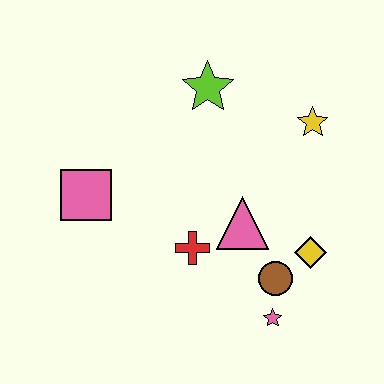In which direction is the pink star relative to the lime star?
The pink star is below the lime star.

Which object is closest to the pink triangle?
The red cross is closest to the pink triangle.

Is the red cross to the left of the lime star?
Yes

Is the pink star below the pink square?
Yes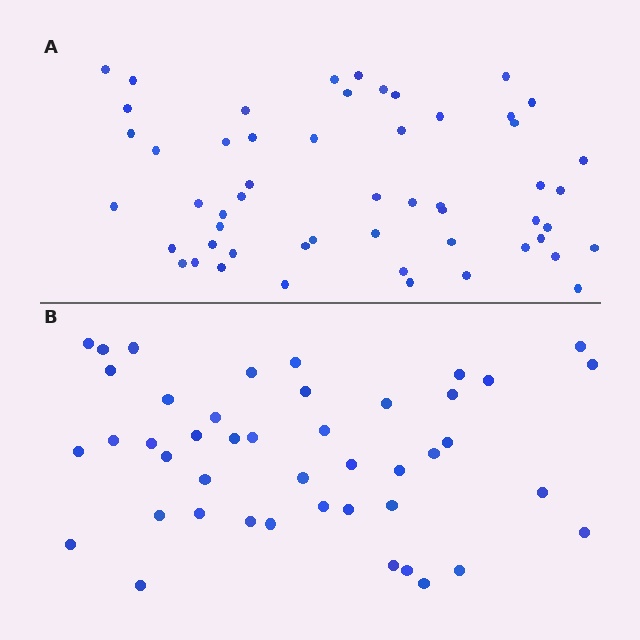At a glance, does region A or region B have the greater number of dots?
Region A (the top region) has more dots.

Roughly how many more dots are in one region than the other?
Region A has roughly 10 or so more dots than region B.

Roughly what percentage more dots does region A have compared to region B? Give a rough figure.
About 25% more.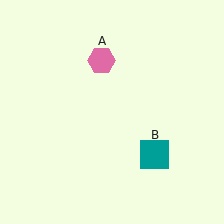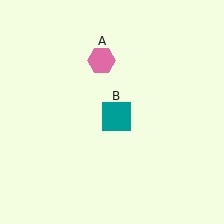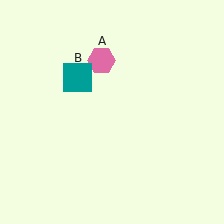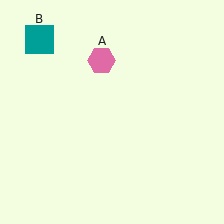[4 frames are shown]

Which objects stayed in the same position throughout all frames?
Pink hexagon (object A) remained stationary.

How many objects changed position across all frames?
1 object changed position: teal square (object B).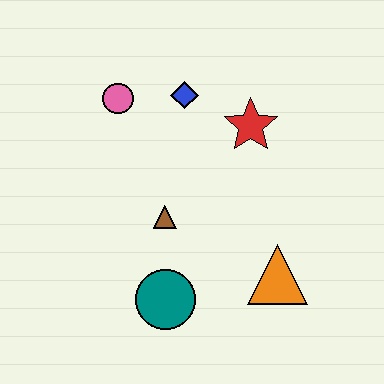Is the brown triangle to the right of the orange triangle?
No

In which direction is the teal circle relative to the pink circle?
The teal circle is below the pink circle.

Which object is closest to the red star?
The blue diamond is closest to the red star.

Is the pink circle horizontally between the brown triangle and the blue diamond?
No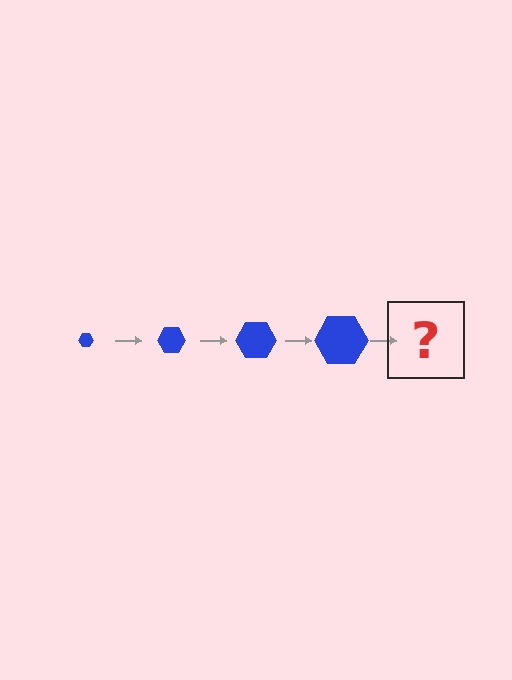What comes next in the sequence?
The next element should be a blue hexagon, larger than the previous one.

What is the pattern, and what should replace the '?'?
The pattern is that the hexagon gets progressively larger each step. The '?' should be a blue hexagon, larger than the previous one.